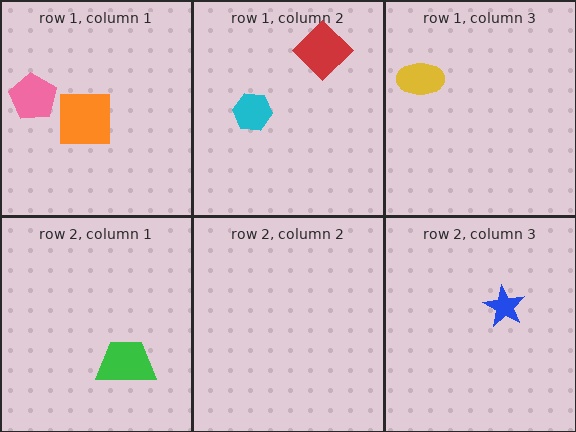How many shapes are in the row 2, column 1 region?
1.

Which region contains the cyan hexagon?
The row 1, column 2 region.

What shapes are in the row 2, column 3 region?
The blue star.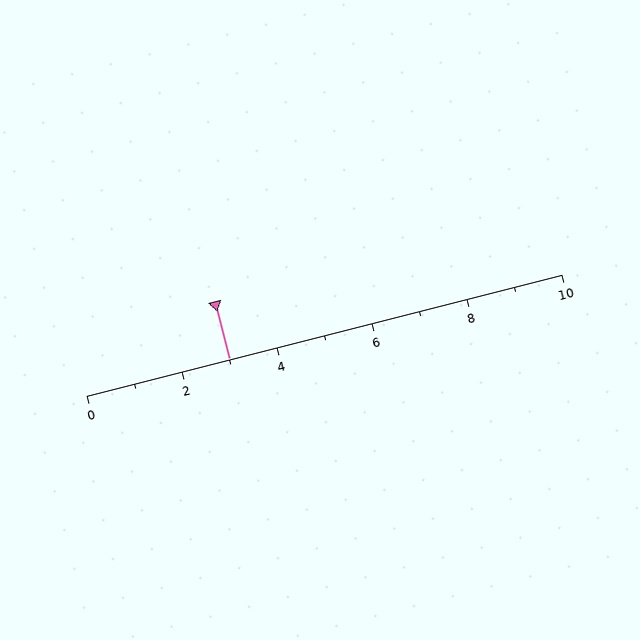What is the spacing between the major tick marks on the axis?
The major ticks are spaced 2 apart.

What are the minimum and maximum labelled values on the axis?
The axis runs from 0 to 10.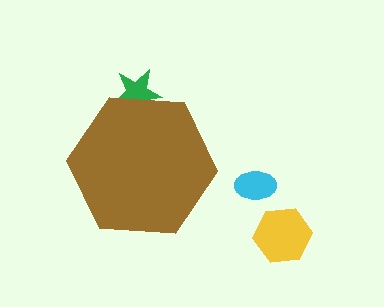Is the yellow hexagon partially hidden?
No, the yellow hexagon is fully visible.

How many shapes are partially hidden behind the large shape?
1 shape is partially hidden.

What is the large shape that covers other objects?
A brown hexagon.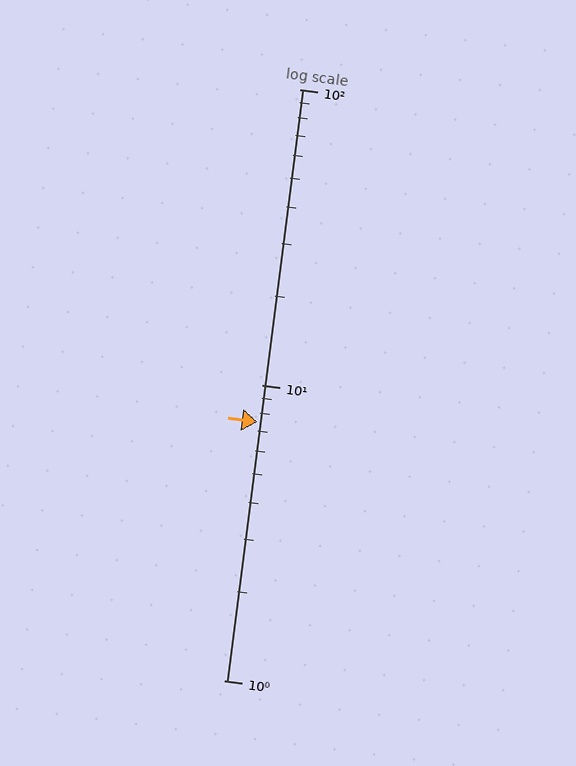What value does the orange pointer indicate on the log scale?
The pointer indicates approximately 7.5.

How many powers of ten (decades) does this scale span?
The scale spans 2 decades, from 1 to 100.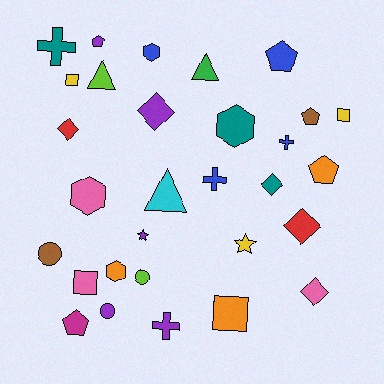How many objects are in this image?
There are 30 objects.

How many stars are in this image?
There are 2 stars.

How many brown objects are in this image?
There are 2 brown objects.